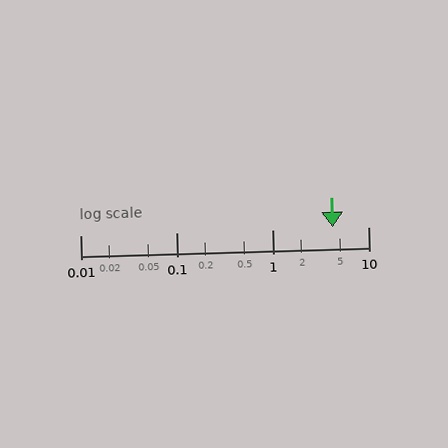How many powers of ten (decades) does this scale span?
The scale spans 3 decades, from 0.01 to 10.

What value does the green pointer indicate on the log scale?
The pointer indicates approximately 4.3.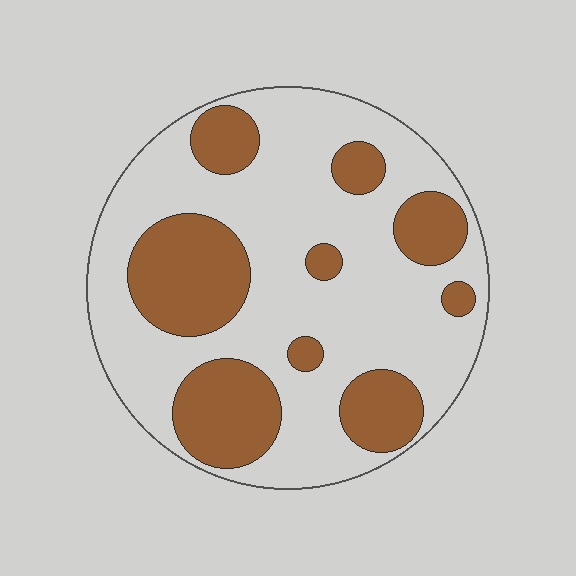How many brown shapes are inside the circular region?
9.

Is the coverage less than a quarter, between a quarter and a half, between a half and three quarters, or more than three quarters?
Between a quarter and a half.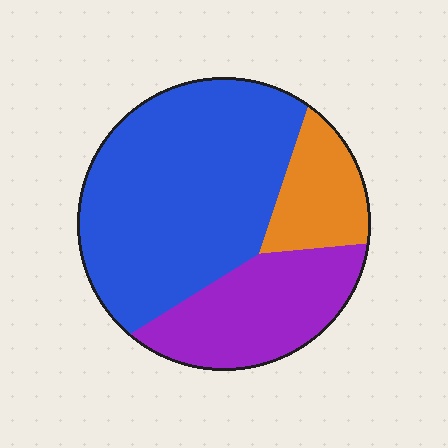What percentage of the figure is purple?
Purple takes up between a sixth and a third of the figure.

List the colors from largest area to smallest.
From largest to smallest: blue, purple, orange.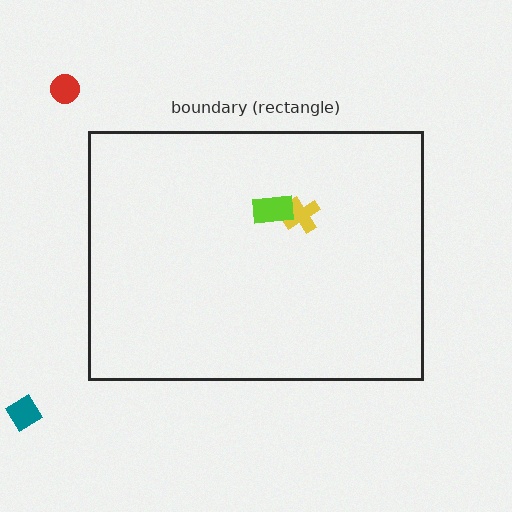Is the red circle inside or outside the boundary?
Outside.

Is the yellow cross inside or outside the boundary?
Inside.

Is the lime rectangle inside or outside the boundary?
Inside.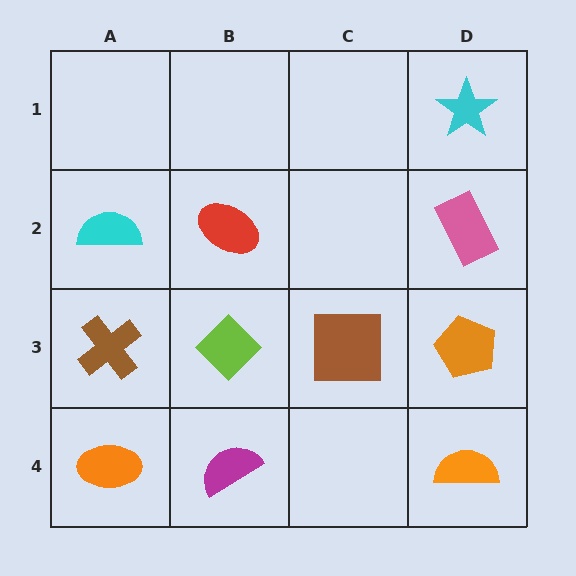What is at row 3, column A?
A brown cross.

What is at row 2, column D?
A pink rectangle.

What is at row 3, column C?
A brown square.